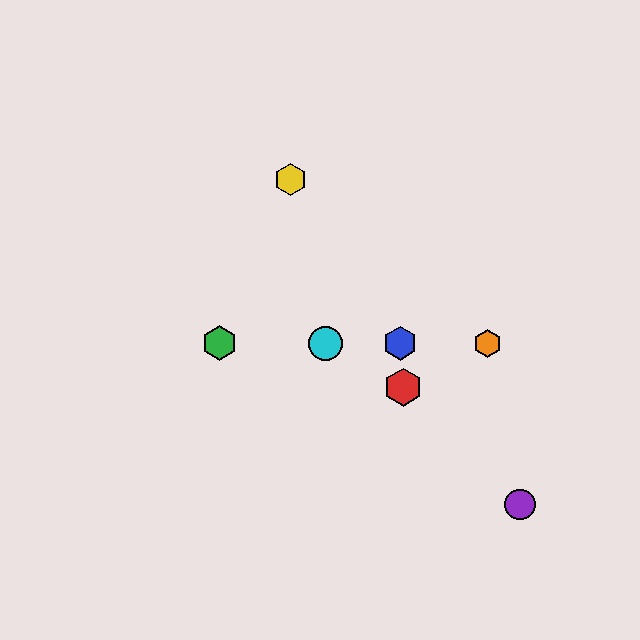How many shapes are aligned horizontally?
4 shapes (the blue hexagon, the green hexagon, the orange hexagon, the cyan circle) are aligned horizontally.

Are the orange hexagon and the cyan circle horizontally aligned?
Yes, both are at y≈343.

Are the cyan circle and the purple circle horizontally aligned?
No, the cyan circle is at y≈343 and the purple circle is at y≈504.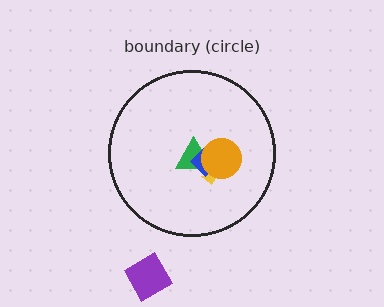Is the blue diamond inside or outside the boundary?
Inside.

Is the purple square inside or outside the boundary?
Outside.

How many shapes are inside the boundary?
4 inside, 1 outside.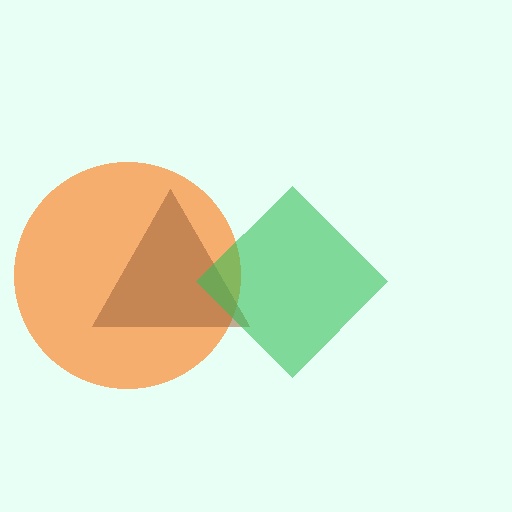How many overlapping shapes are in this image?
There are 3 overlapping shapes in the image.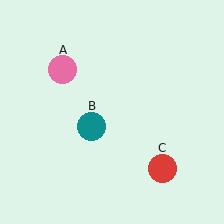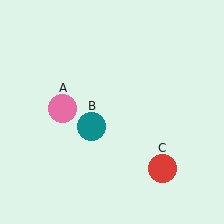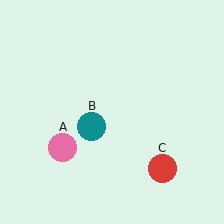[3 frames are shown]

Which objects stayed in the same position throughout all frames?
Teal circle (object B) and red circle (object C) remained stationary.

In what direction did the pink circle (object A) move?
The pink circle (object A) moved down.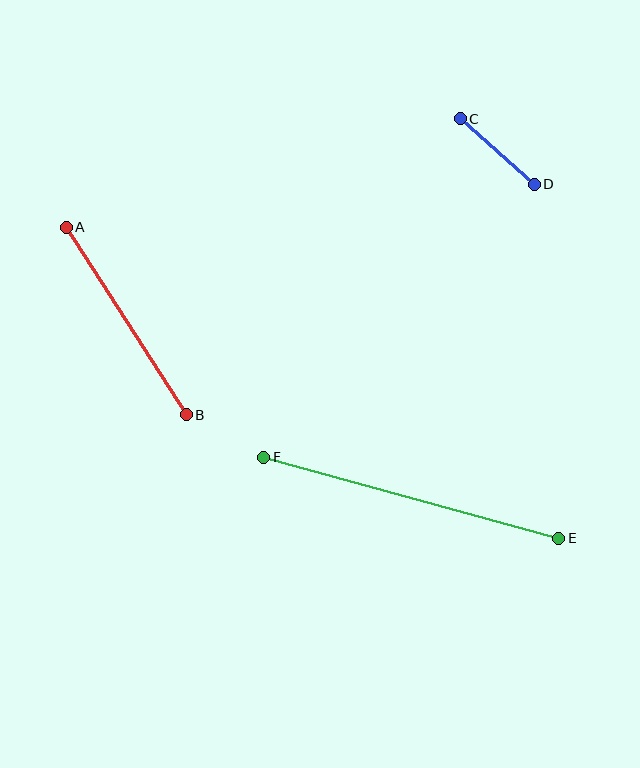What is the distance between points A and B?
The distance is approximately 223 pixels.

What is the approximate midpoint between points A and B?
The midpoint is at approximately (126, 321) pixels.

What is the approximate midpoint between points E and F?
The midpoint is at approximately (411, 498) pixels.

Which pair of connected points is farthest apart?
Points E and F are farthest apart.